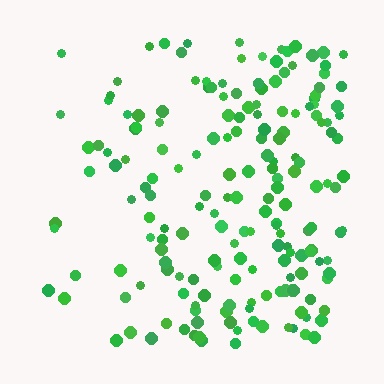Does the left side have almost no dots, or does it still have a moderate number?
Still a moderate number, just noticeably fewer than the right.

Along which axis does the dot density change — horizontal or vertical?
Horizontal.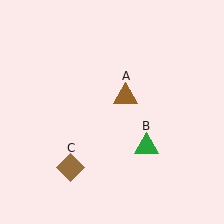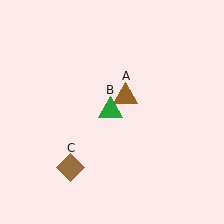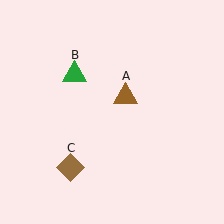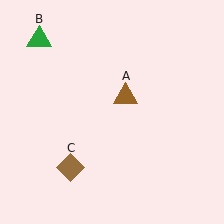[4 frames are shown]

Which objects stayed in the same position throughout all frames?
Brown triangle (object A) and brown diamond (object C) remained stationary.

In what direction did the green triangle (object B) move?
The green triangle (object B) moved up and to the left.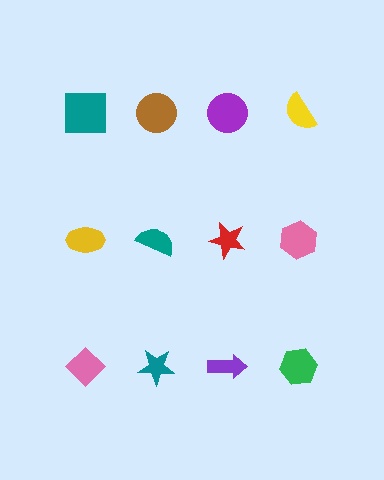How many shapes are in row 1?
4 shapes.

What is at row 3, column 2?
A teal star.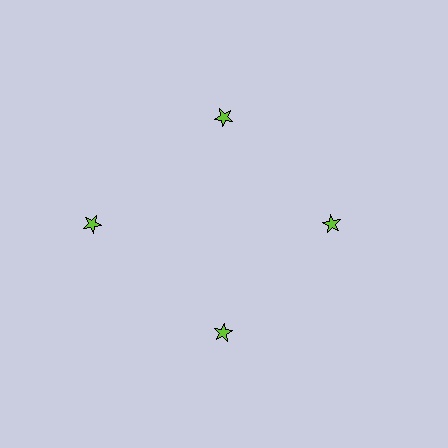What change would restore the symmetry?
The symmetry would be restored by moving it inward, back onto the ring so that all 4 stars sit at equal angles and equal distance from the center.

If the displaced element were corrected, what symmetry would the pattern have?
It would have 4-fold rotational symmetry — the pattern would map onto itself every 90 degrees.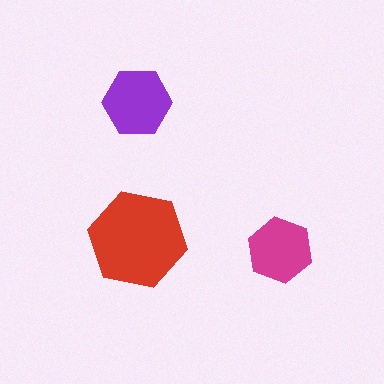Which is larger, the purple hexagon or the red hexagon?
The red one.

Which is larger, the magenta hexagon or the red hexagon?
The red one.